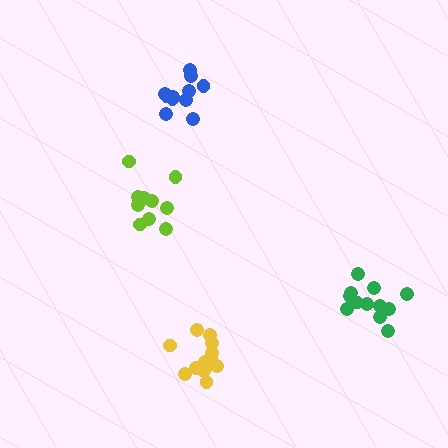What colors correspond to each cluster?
The clusters are colored: blue, yellow, lime, green.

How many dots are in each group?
Group 1: 11 dots, Group 2: 13 dots, Group 3: 10 dots, Group 4: 12 dots (46 total).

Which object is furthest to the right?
The green cluster is rightmost.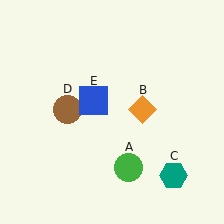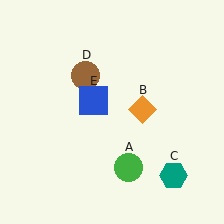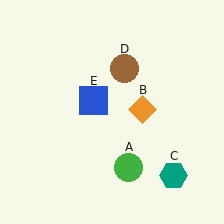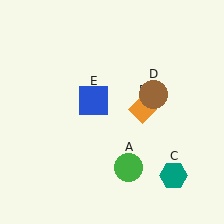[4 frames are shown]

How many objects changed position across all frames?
1 object changed position: brown circle (object D).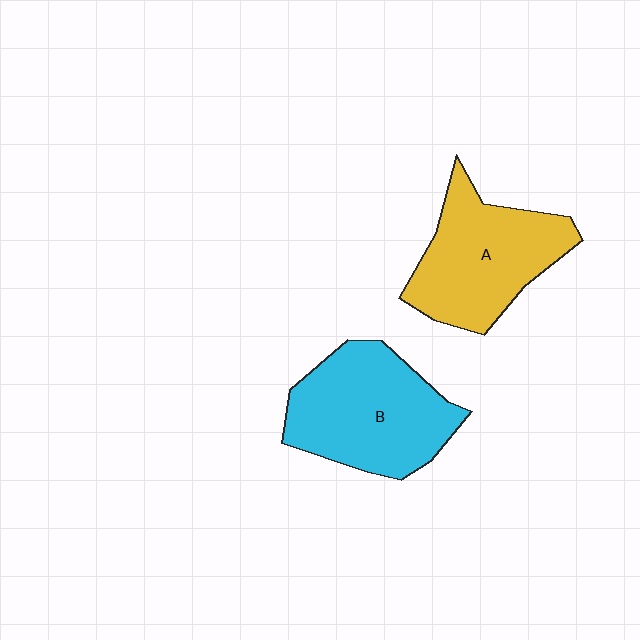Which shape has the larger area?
Shape B (cyan).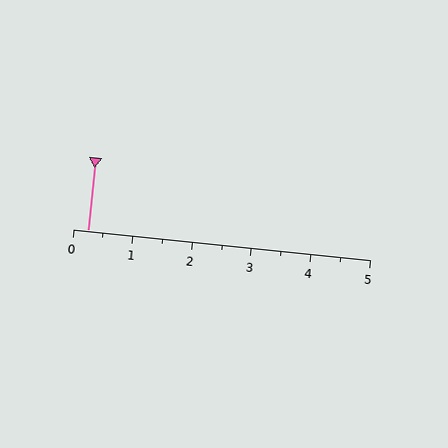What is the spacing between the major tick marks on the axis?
The major ticks are spaced 1 apart.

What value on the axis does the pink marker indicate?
The marker indicates approximately 0.2.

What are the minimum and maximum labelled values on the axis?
The axis runs from 0 to 5.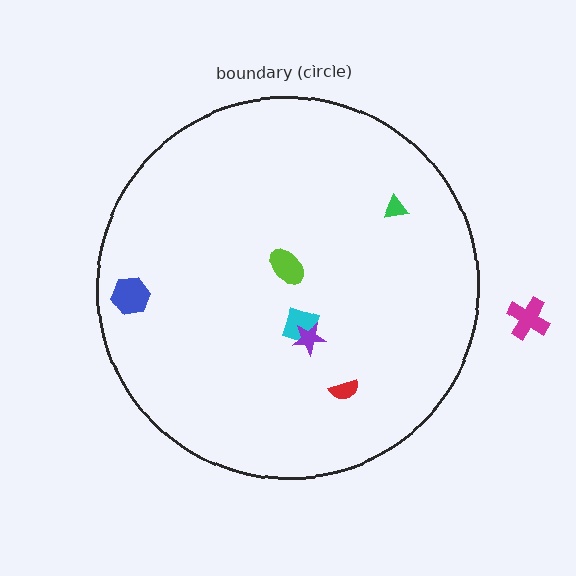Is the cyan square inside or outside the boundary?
Inside.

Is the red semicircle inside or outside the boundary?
Inside.